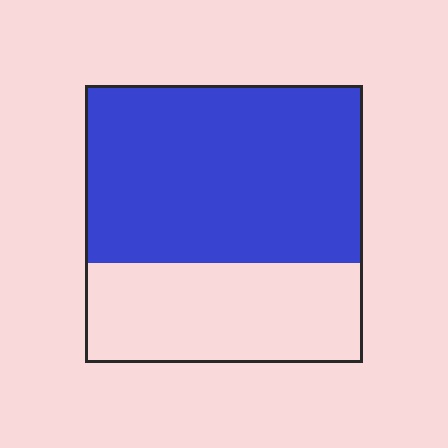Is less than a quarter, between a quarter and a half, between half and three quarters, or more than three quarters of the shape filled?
Between half and three quarters.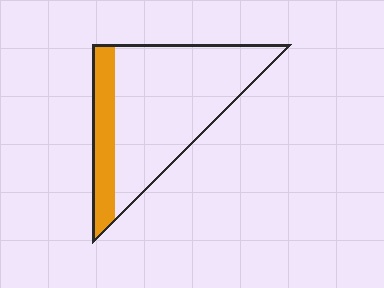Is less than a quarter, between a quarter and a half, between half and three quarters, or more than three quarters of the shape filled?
Less than a quarter.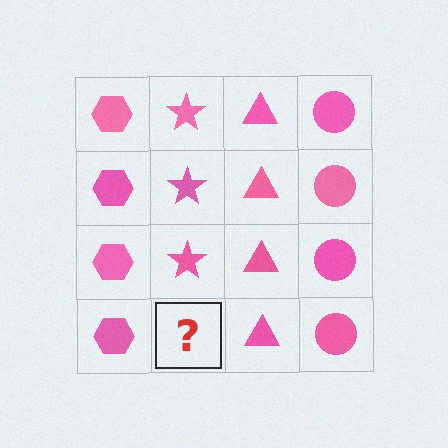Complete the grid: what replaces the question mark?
The question mark should be replaced with a pink star.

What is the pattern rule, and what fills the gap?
The rule is that each column has a consistent shape. The gap should be filled with a pink star.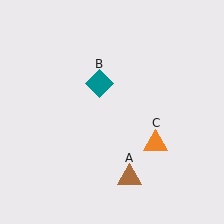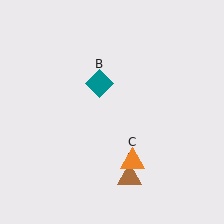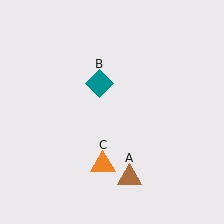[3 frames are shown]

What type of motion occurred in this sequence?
The orange triangle (object C) rotated clockwise around the center of the scene.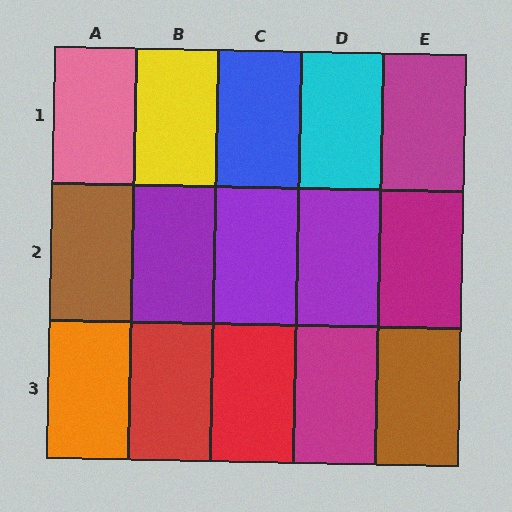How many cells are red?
2 cells are red.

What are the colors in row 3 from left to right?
Orange, red, red, magenta, brown.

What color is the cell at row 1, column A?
Pink.